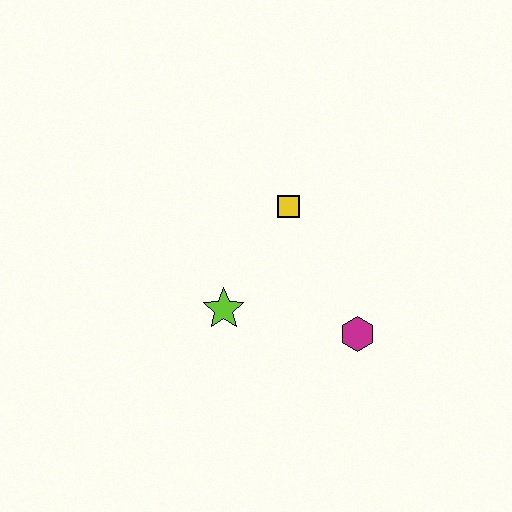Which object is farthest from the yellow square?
The magenta hexagon is farthest from the yellow square.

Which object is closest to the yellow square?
The lime star is closest to the yellow square.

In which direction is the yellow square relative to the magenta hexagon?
The yellow square is above the magenta hexagon.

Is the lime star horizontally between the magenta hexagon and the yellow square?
No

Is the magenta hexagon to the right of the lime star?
Yes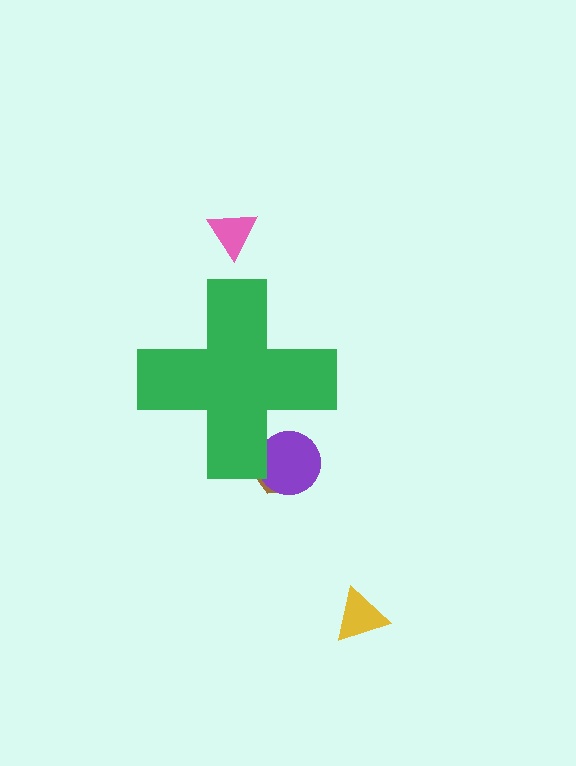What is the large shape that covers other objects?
A green cross.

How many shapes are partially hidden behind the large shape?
2 shapes are partially hidden.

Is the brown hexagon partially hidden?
Yes, the brown hexagon is partially hidden behind the green cross.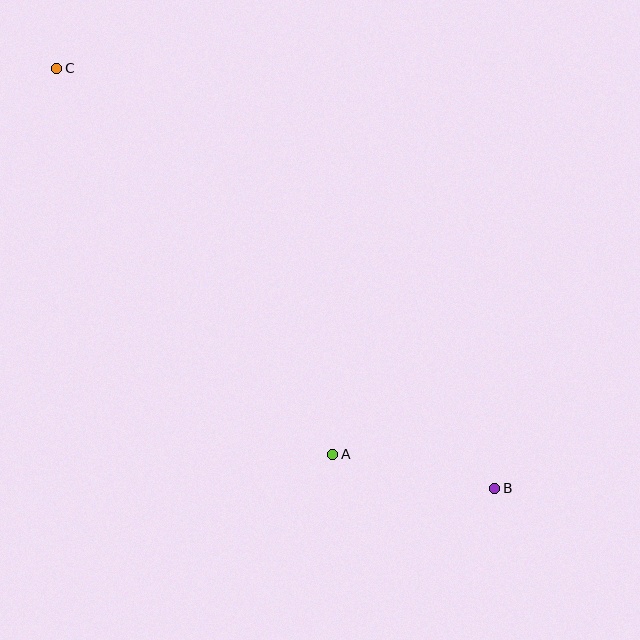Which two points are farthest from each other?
Points B and C are farthest from each other.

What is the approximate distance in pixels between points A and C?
The distance between A and C is approximately 475 pixels.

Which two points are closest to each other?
Points A and B are closest to each other.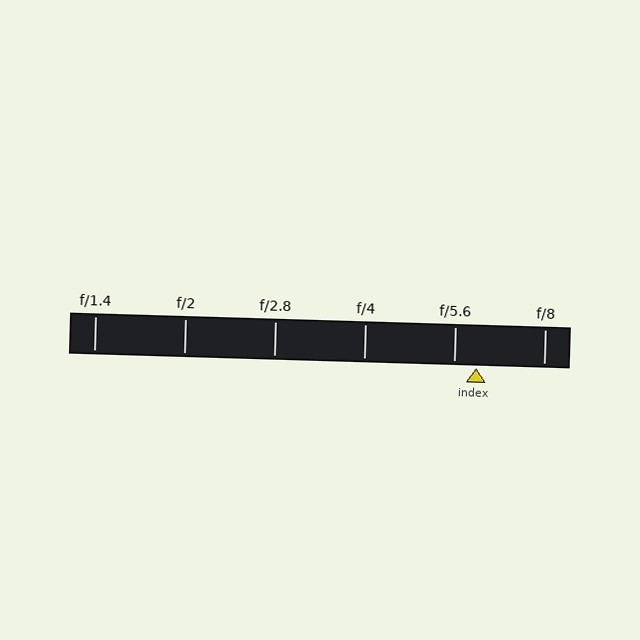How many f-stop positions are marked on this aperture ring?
There are 6 f-stop positions marked.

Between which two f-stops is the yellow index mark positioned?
The index mark is between f/5.6 and f/8.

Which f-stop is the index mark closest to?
The index mark is closest to f/5.6.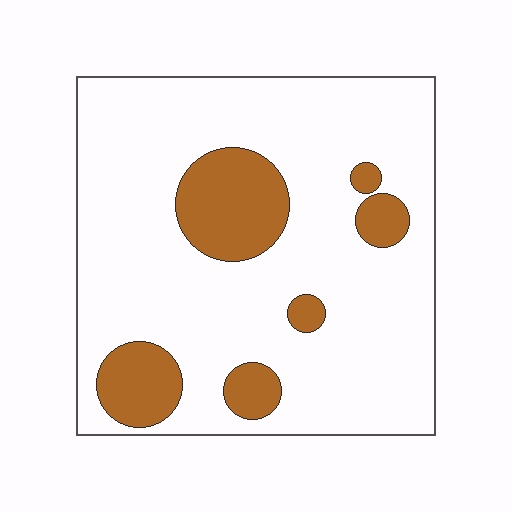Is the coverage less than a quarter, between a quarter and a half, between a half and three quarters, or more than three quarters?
Less than a quarter.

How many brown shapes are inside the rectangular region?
6.